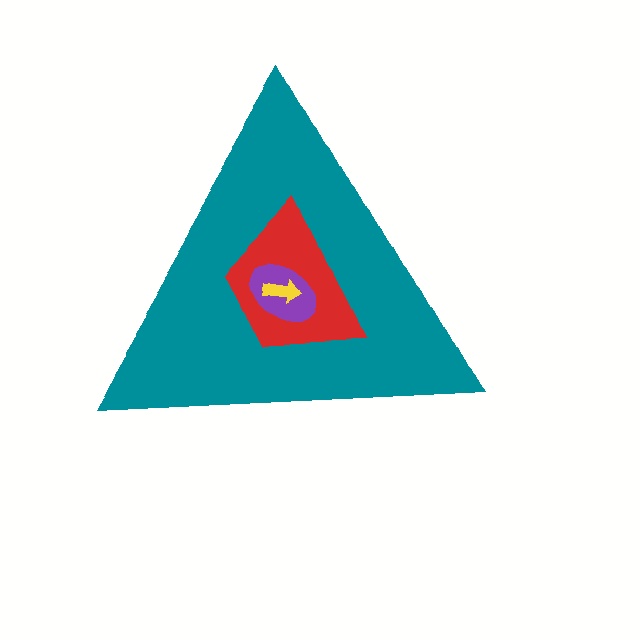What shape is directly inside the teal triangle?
The red trapezoid.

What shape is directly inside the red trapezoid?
The purple ellipse.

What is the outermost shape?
The teal triangle.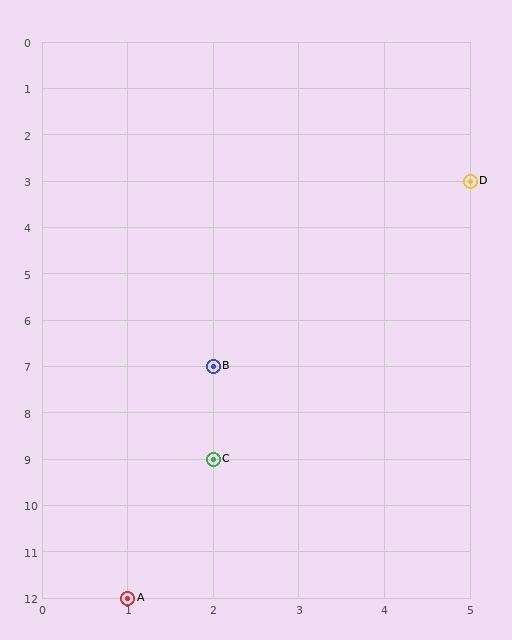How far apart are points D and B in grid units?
Points D and B are 3 columns and 4 rows apart (about 5.0 grid units diagonally).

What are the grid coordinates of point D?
Point D is at grid coordinates (5, 3).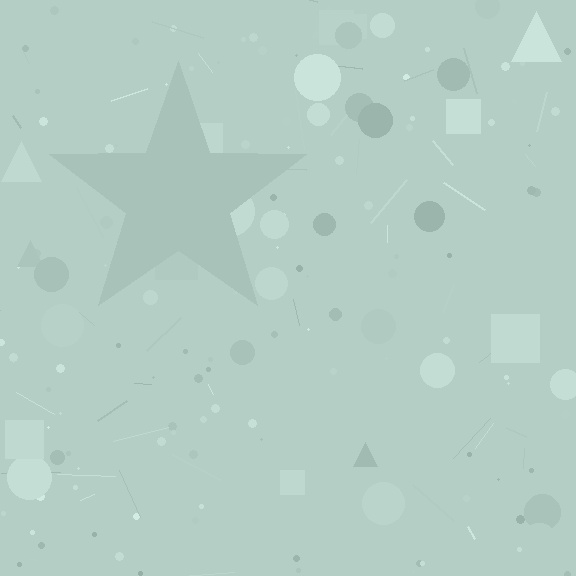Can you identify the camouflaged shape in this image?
The camouflaged shape is a star.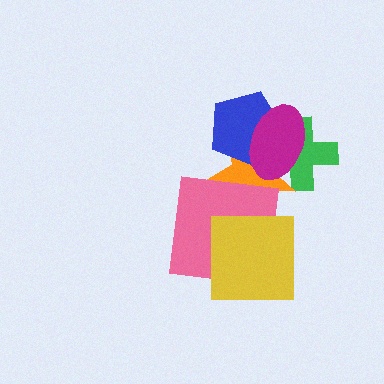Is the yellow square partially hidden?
No, no other shape covers it.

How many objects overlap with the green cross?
3 objects overlap with the green cross.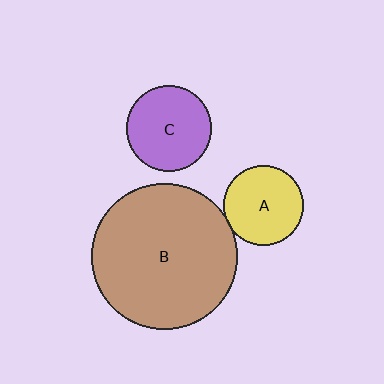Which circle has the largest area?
Circle B (brown).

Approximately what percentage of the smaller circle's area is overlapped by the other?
Approximately 5%.